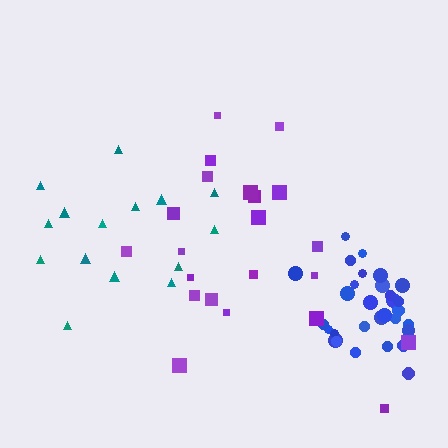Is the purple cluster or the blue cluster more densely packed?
Blue.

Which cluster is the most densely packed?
Blue.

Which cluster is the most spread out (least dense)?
Teal.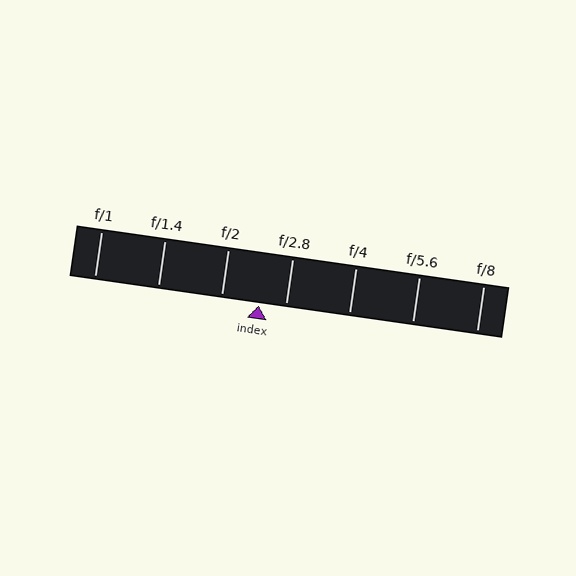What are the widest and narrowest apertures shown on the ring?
The widest aperture shown is f/1 and the narrowest is f/8.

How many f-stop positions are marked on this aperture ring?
There are 7 f-stop positions marked.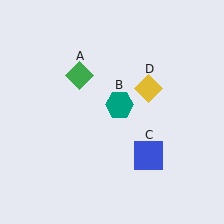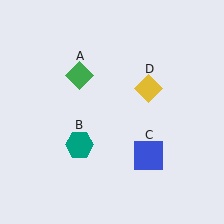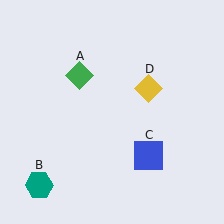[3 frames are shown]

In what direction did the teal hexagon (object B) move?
The teal hexagon (object B) moved down and to the left.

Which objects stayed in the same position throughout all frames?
Green diamond (object A) and blue square (object C) and yellow diamond (object D) remained stationary.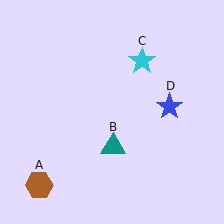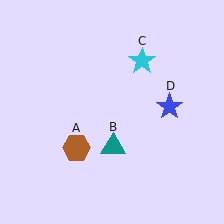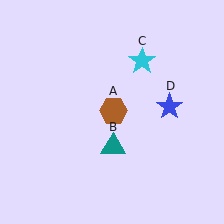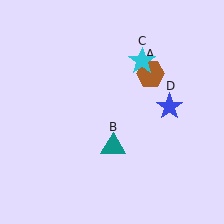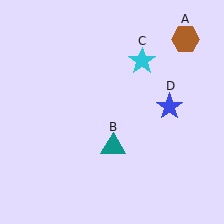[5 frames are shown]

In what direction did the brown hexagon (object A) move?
The brown hexagon (object A) moved up and to the right.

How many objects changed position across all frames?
1 object changed position: brown hexagon (object A).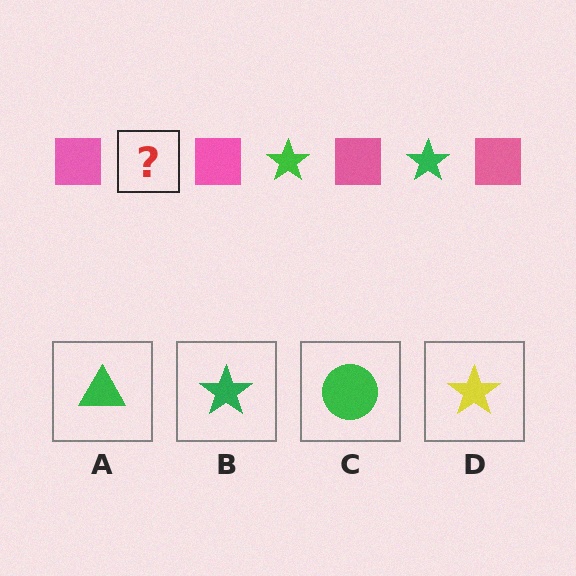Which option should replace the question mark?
Option B.